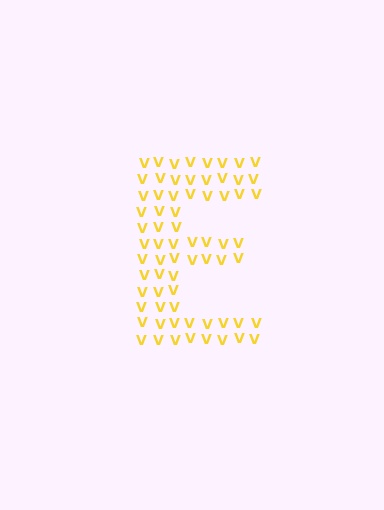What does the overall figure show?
The overall figure shows the letter E.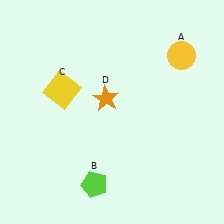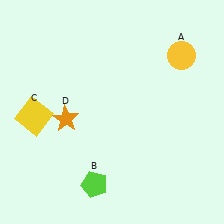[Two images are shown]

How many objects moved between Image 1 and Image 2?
2 objects moved between the two images.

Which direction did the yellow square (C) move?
The yellow square (C) moved left.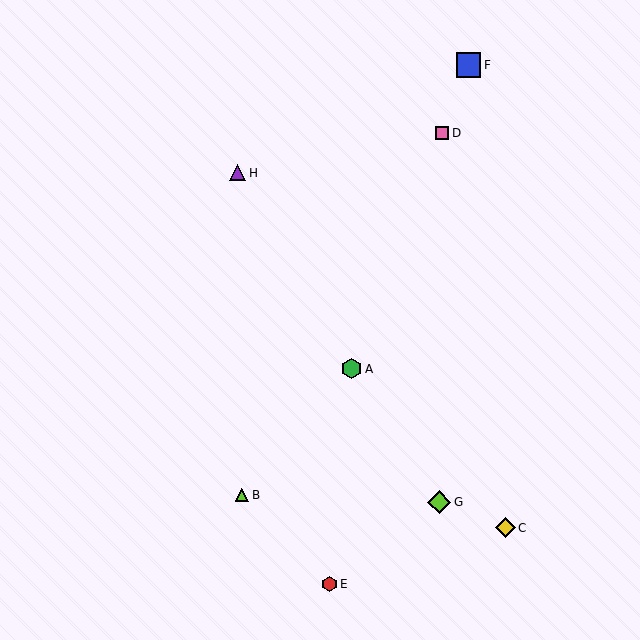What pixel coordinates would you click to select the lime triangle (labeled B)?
Click at (242, 495) to select the lime triangle B.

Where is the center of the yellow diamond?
The center of the yellow diamond is at (505, 528).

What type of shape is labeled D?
Shape D is a pink square.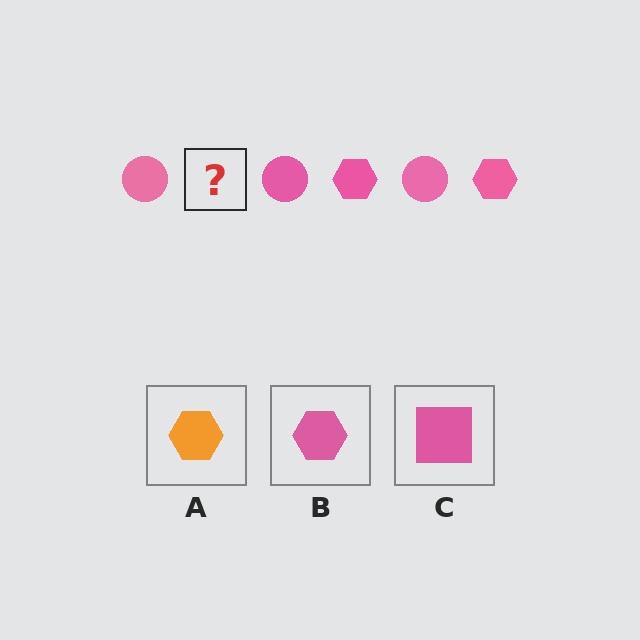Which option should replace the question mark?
Option B.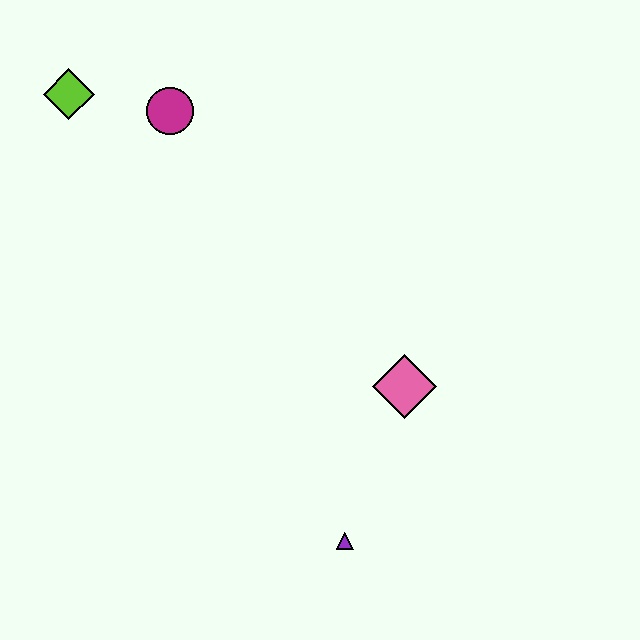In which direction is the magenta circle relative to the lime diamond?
The magenta circle is to the right of the lime diamond.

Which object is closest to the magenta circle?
The lime diamond is closest to the magenta circle.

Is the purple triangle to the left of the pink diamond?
Yes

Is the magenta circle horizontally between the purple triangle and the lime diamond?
Yes